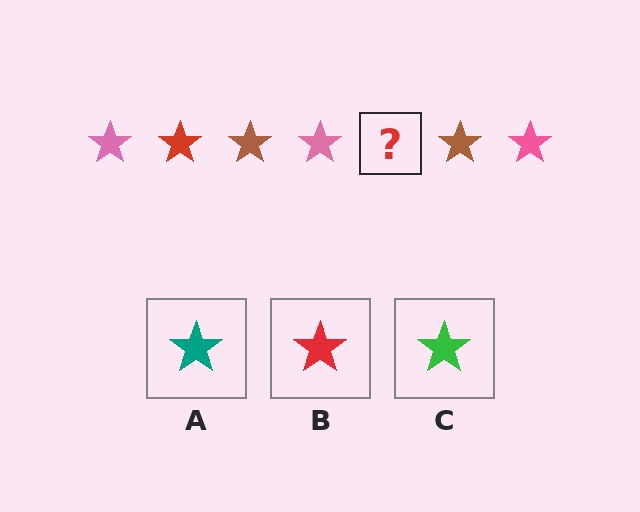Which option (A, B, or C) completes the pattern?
B.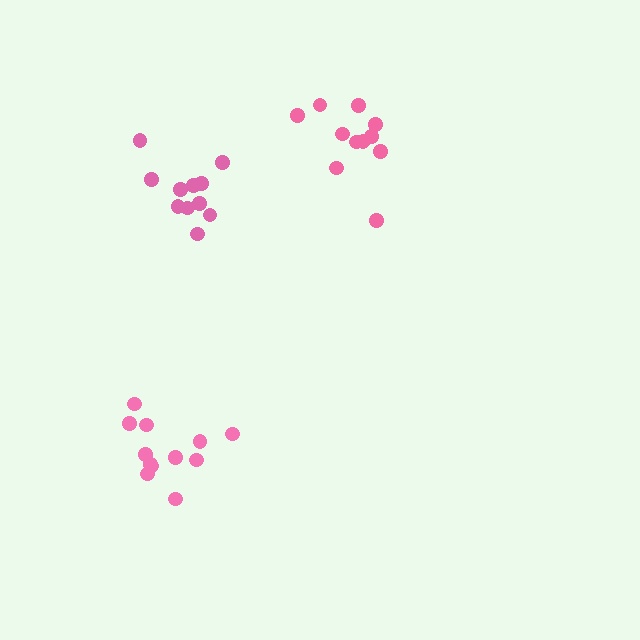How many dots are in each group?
Group 1: 12 dots, Group 2: 12 dots, Group 3: 11 dots (35 total).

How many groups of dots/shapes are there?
There are 3 groups.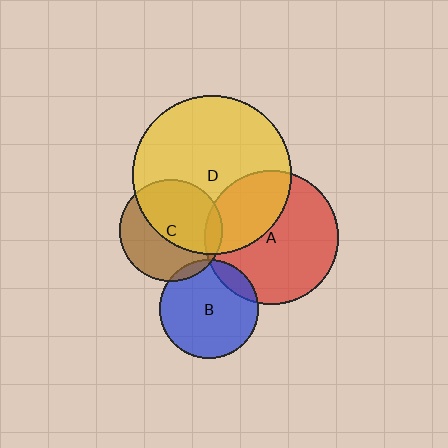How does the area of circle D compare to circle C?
Approximately 2.4 times.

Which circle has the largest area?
Circle D (yellow).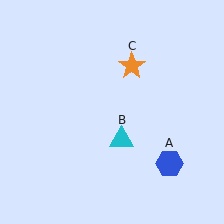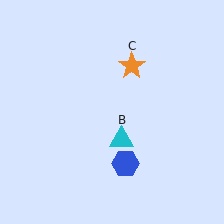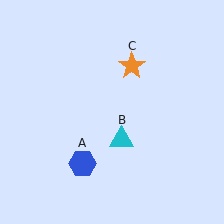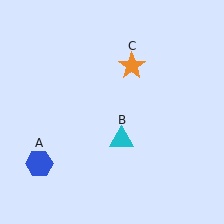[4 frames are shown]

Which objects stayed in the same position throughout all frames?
Cyan triangle (object B) and orange star (object C) remained stationary.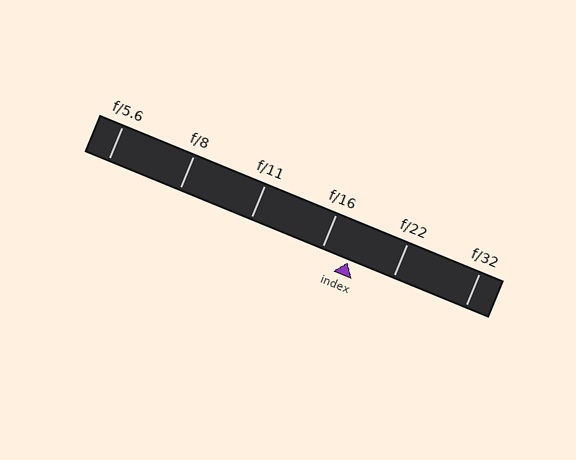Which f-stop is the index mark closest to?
The index mark is closest to f/16.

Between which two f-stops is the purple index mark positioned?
The index mark is between f/16 and f/22.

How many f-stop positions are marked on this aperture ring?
There are 6 f-stop positions marked.